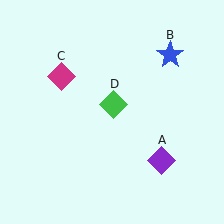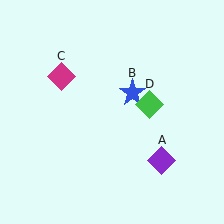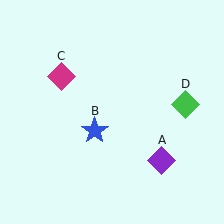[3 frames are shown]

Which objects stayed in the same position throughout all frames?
Purple diamond (object A) and magenta diamond (object C) remained stationary.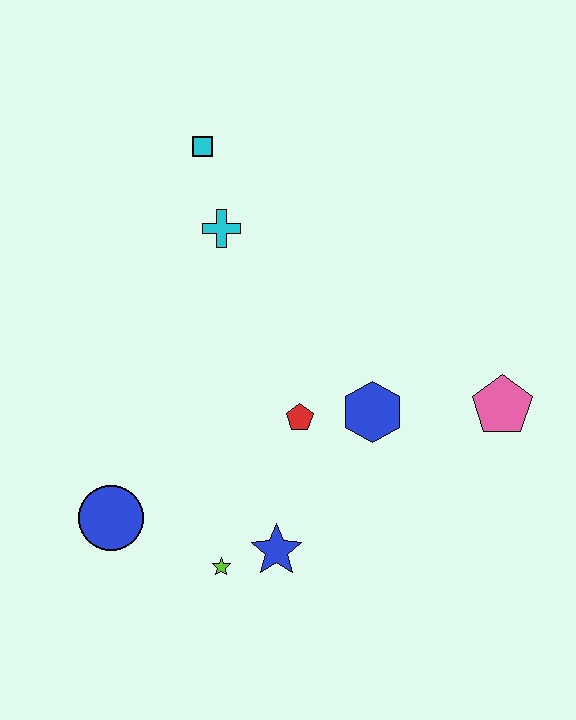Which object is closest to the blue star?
The lime star is closest to the blue star.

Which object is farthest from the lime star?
The cyan square is farthest from the lime star.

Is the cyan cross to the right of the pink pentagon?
No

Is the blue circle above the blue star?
Yes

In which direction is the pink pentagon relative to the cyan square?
The pink pentagon is to the right of the cyan square.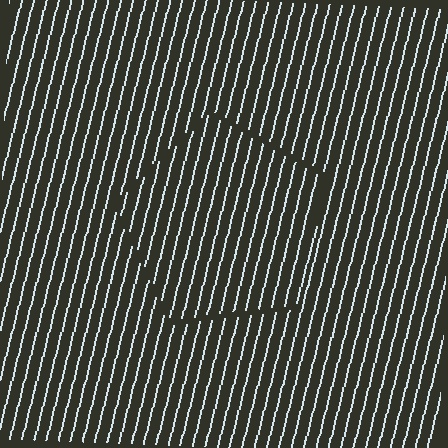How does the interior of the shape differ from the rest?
The interior of the shape contains the same grating, shifted by half a period — the contour is defined by the phase discontinuity where line-ends from the inner and outer gratings abut.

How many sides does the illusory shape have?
5 sides — the line-ends trace a pentagon.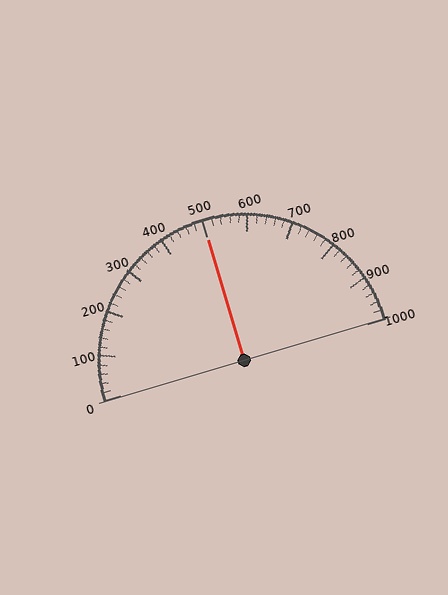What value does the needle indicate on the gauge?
The needle indicates approximately 500.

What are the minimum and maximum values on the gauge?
The gauge ranges from 0 to 1000.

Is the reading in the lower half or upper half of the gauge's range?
The reading is in the upper half of the range (0 to 1000).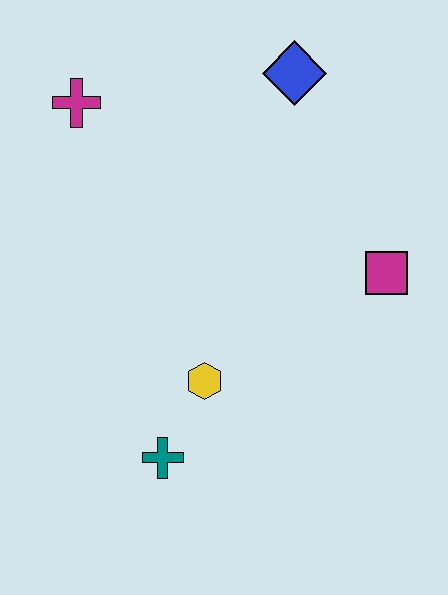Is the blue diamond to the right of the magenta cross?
Yes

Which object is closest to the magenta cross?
The blue diamond is closest to the magenta cross.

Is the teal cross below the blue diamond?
Yes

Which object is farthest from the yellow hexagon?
The blue diamond is farthest from the yellow hexagon.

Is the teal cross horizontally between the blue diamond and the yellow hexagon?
No